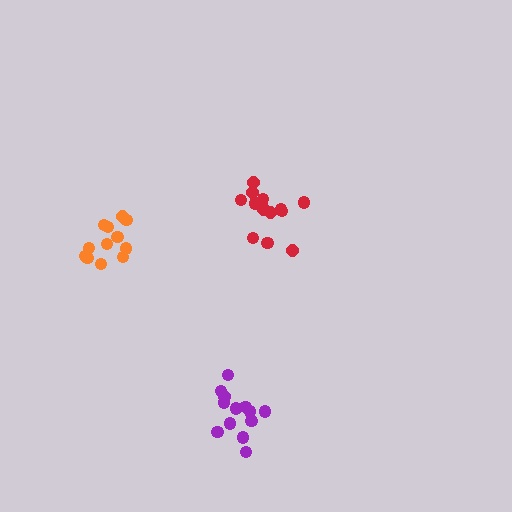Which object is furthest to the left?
The orange cluster is leftmost.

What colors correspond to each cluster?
The clusters are colored: red, purple, orange.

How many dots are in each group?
Group 1: 14 dots, Group 2: 13 dots, Group 3: 12 dots (39 total).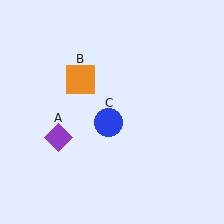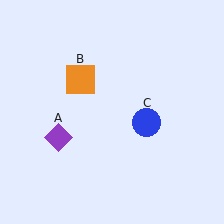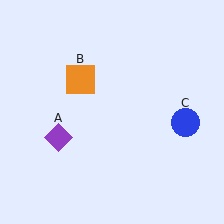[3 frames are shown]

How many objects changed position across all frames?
1 object changed position: blue circle (object C).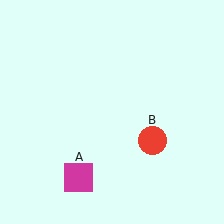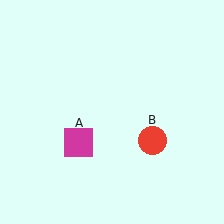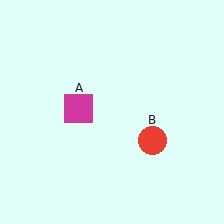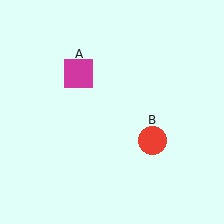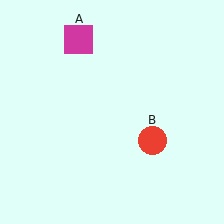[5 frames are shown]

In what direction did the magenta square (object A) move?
The magenta square (object A) moved up.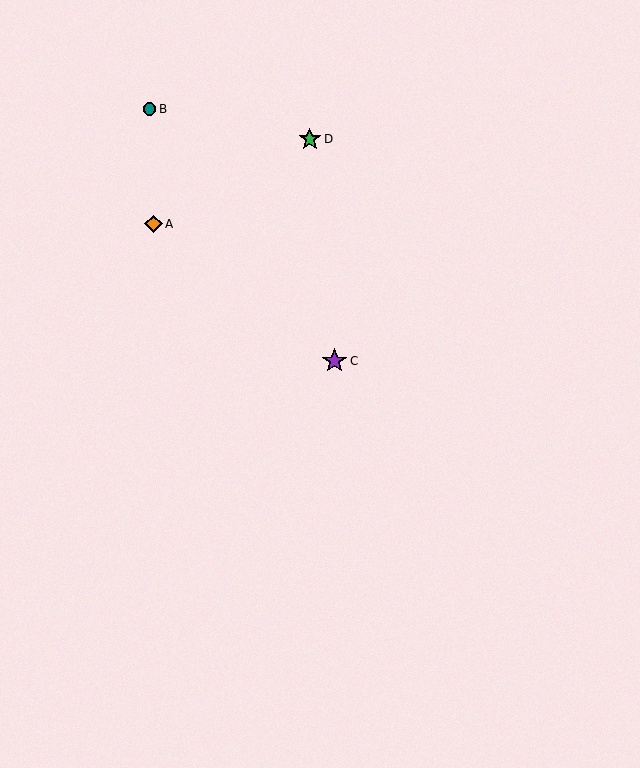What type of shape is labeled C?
Shape C is a purple star.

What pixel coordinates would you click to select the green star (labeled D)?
Click at (310, 139) to select the green star D.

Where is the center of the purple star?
The center of the purple star is at (335, 361).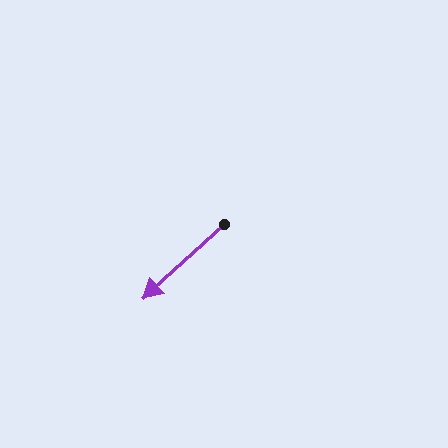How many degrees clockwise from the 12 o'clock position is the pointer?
Approximately 227 degrees.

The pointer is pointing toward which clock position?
Roughly 8 o'clock.